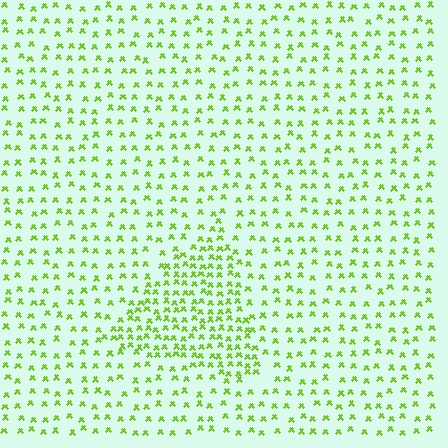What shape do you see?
I see a triangle.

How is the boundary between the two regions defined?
The boundary is defined by a change in element density (approximately 2.0x ratio). All elements are the same color, size, and shape.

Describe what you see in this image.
The image contains small lime elements arranged at two different densities. A triangle-shaped region is visible where the elements are more densely packed than the surrounding area.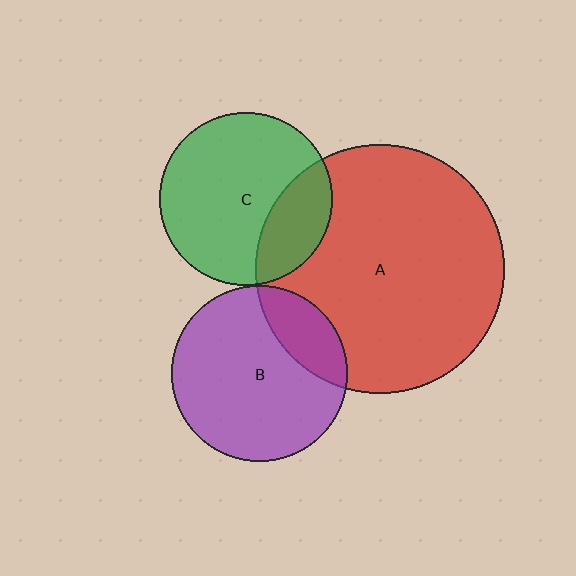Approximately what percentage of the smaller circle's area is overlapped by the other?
Approximately 25%.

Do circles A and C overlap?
Yes.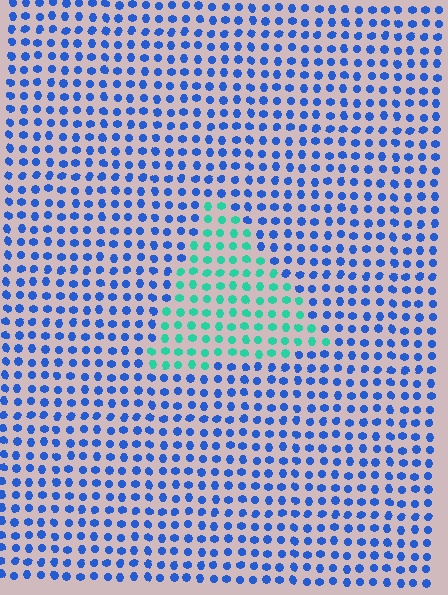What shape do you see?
I see a triangle.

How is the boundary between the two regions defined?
The boundary is defined purely by a slight shift in hue (about 59 degrees). Spacing, size, and orientation are identical on both sides.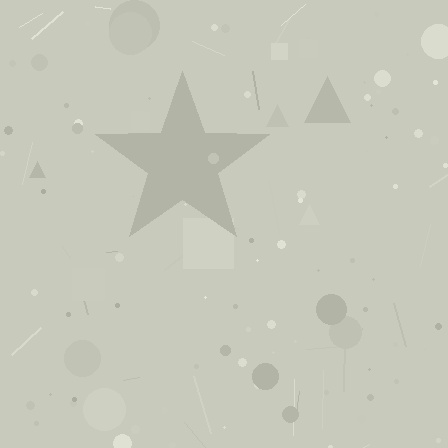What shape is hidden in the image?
A star is hidden in the image.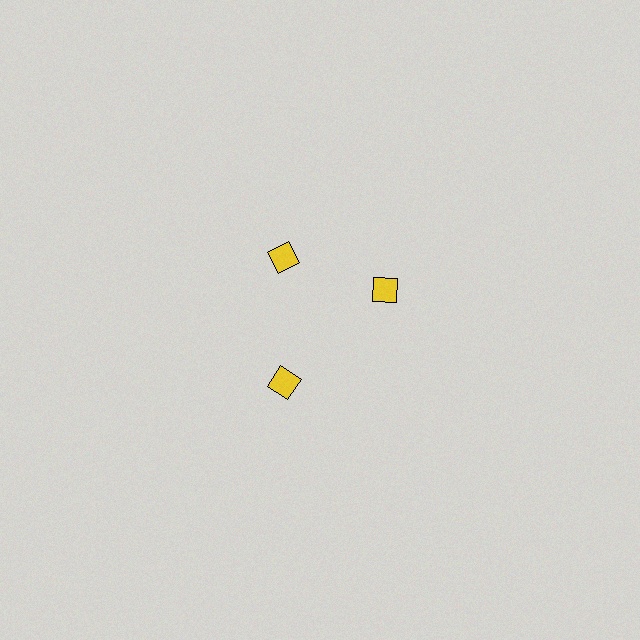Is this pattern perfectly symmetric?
No. The 3 yellow squares are arranged in a ring, but one element near the 3 o'clock position is rotated out of alignment along the ring, breaking the 3-fold rotational symmetry.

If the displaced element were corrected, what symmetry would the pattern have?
It would have 3-fold rotational symmetry — the pattern would map onto itself every 120 degrees.